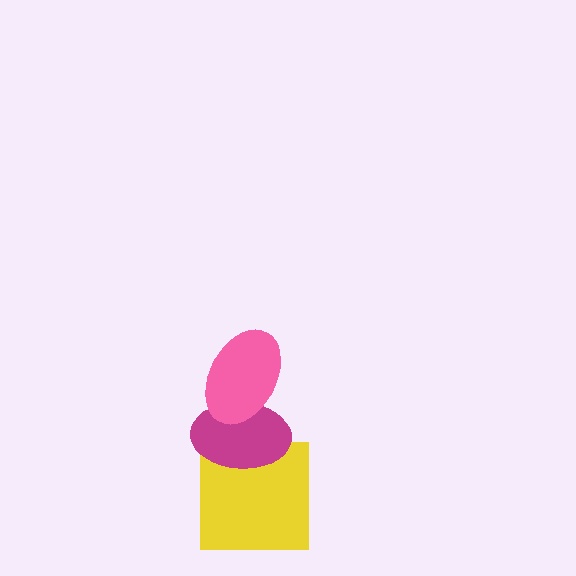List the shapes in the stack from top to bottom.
From top to bottom: the pink ellipse, the magenta ellipse, the yellow square.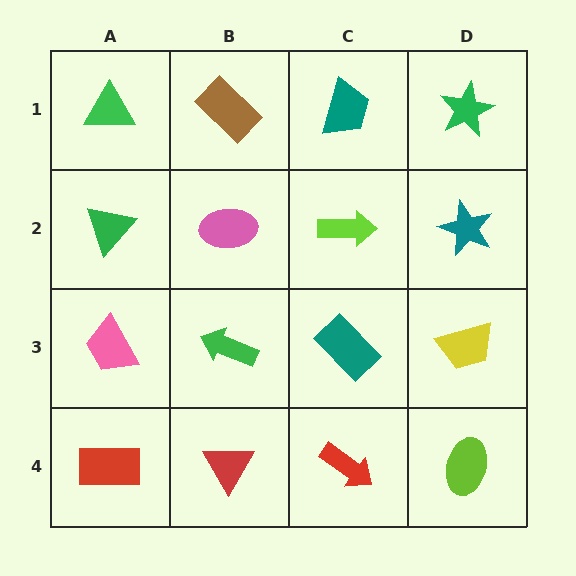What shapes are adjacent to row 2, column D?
A green star (row 1, column D), a yellow trapezoid (row 3, column D), a lime arrow (row 2, column C).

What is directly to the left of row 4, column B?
A red rectangle.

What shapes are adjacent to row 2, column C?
A teal trapezoid (row 1, column C), a teal rectangle (row 3, column C), a pink ellipse (row 2, column B), a teal star (row 2, column D).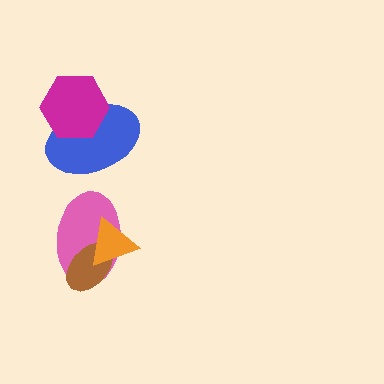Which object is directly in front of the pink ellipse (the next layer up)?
The brown ellipse is directly in front of the pink ellipse.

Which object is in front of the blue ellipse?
The magenta hexagon is in front of the blue ellipse.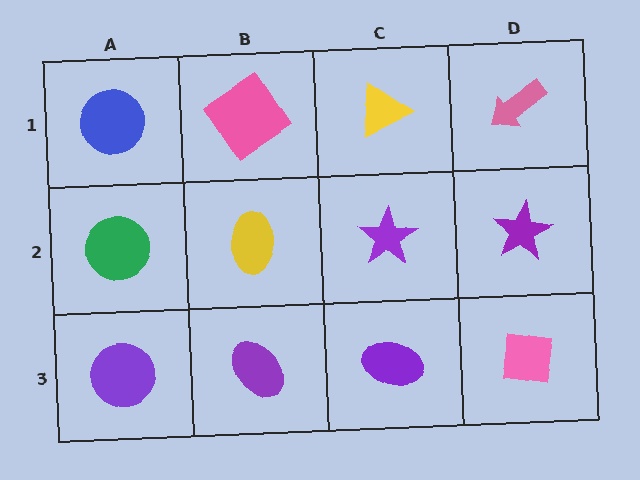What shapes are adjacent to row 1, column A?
A green circle (row 2, column A), a pink diamond (row 1, column B).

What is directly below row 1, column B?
A yellow ellipse.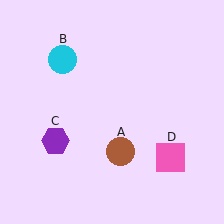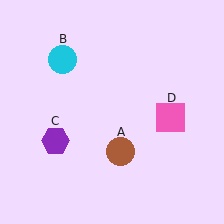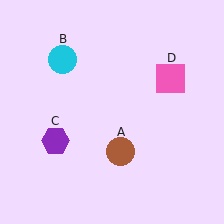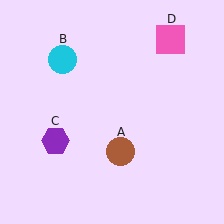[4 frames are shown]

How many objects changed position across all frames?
1 object changed position: pink square (object D).